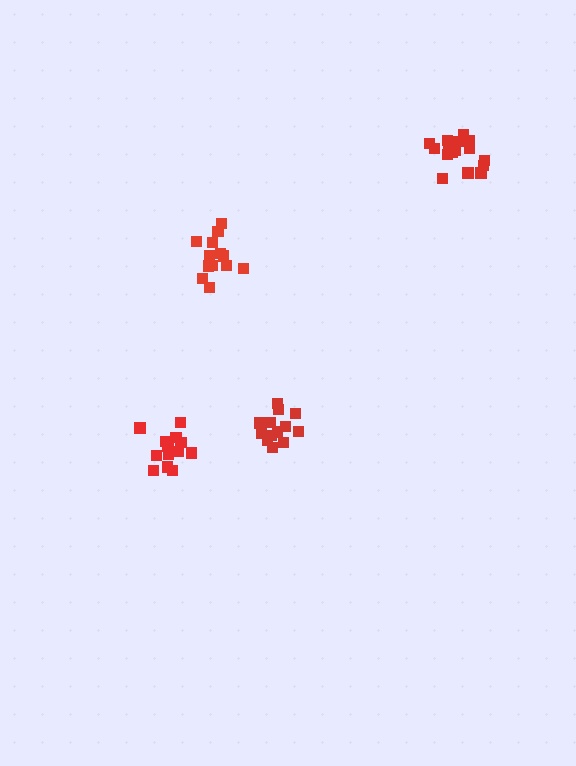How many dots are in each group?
Group 1: 13 dots, Group 2: 13 dots, Group 3: 18 dots, Group 4: 14 dots (58 total).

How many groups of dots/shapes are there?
There are 4 groups.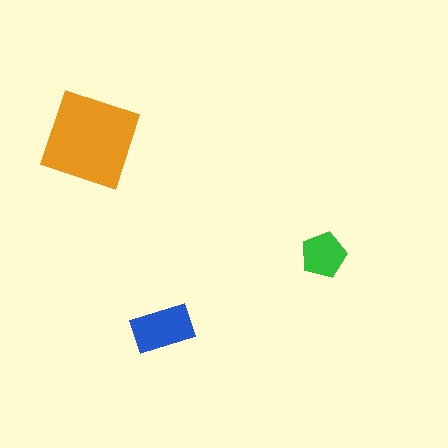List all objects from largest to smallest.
The orange square, the blue rectangle, the green pentagon.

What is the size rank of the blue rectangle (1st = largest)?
2nd.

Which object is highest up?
The orange square is topmost.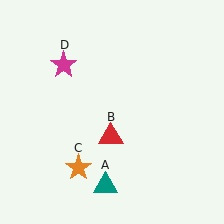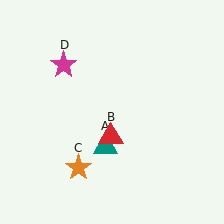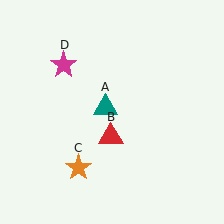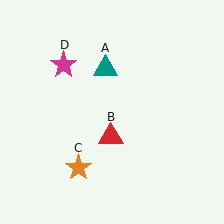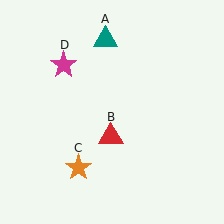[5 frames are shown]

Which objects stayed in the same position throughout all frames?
Red triangle (object B) and orange star (object C) and magenta star (object D) remained stationary.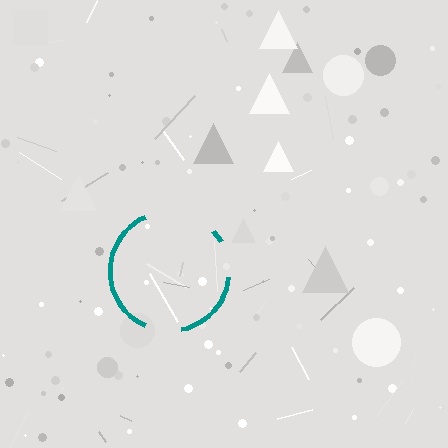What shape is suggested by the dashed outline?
The dashed outline suggests a circle.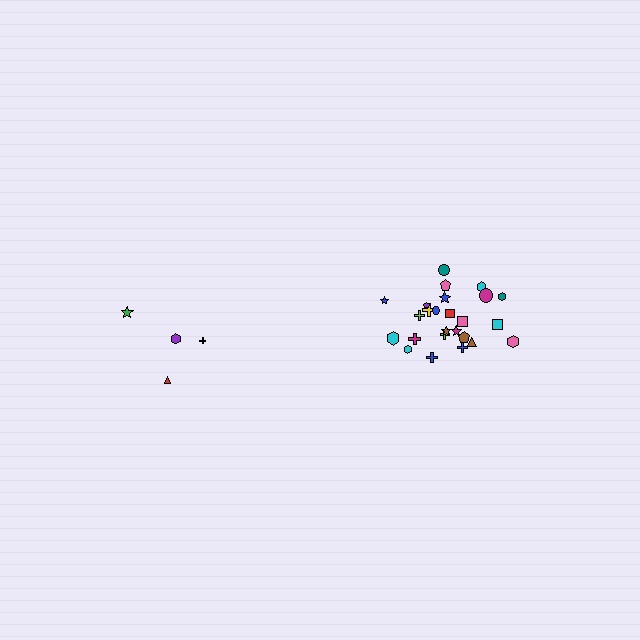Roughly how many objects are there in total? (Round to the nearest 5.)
Roughly 30 objects in total.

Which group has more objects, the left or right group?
The right group.